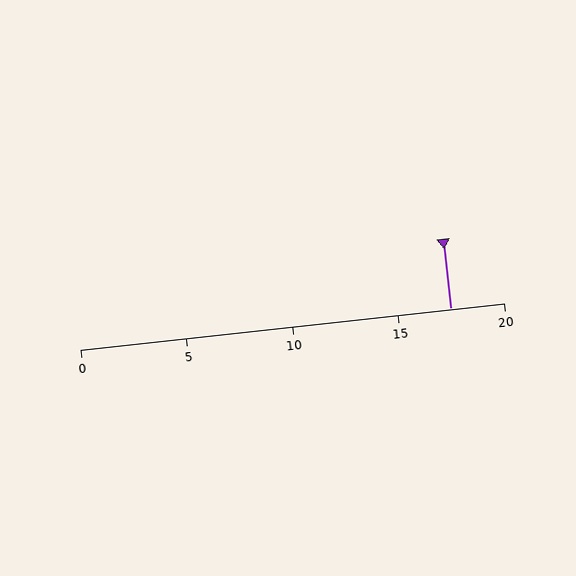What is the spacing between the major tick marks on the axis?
The major ticks are spaced 5 apart.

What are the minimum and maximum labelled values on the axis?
The axis runs from 0 to 20.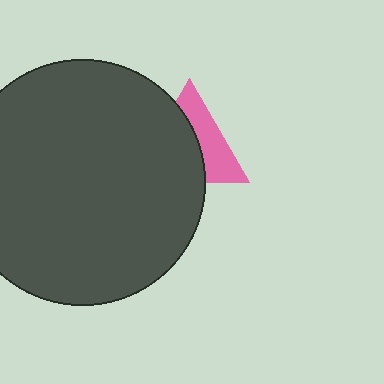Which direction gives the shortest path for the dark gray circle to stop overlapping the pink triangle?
Moving left gives the shortest separation.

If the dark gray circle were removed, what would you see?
You would see the complete pink triangle.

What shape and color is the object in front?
The object in front is a dark gray circle.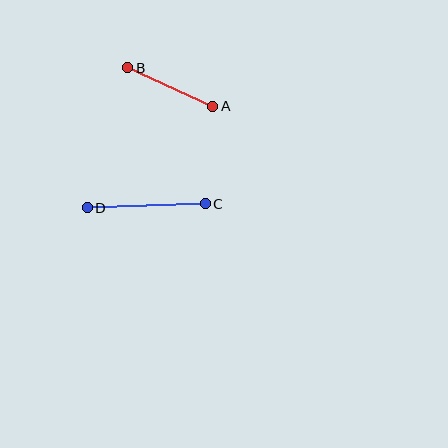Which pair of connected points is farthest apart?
Points C and D are farthest apart.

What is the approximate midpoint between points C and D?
The midpoint is at approximately (146, 206) pixels.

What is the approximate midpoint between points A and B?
The midpoint is at approximately (170, 87) pixels.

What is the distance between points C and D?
The distance is approximately 118 pixels.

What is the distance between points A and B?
The distance is approximately 93 pixels.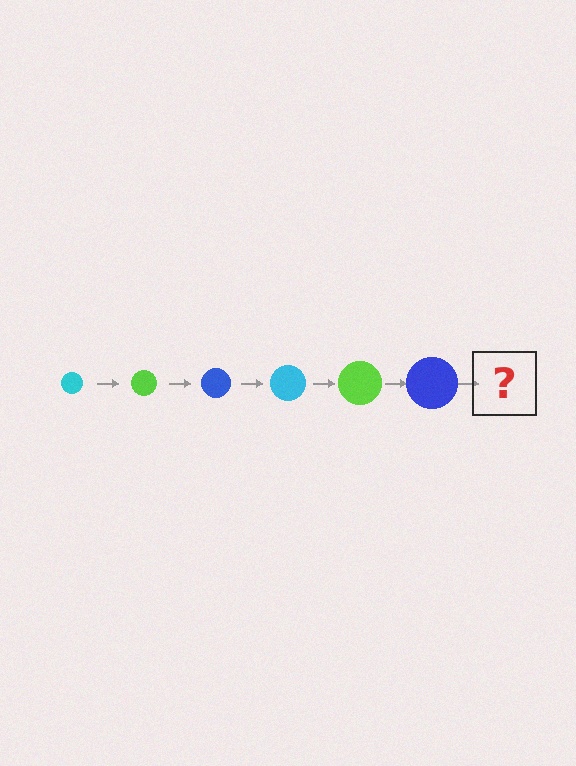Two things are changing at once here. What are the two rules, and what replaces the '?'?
The two rules are that the circle grows larger each step and the color cycles through cyan, lime, and blue. The '?' should be a cyan circle, larger than the previous one.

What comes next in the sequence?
The next element should be a cyan circle, larger than the previous one.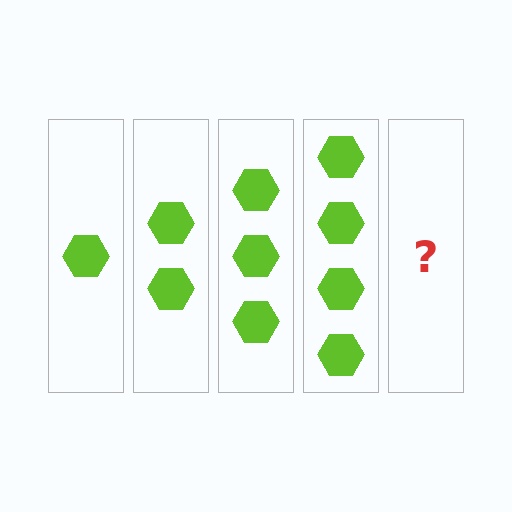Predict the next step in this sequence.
The next step is 5 hexagons.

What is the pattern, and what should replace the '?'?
The pattern is that each step adds one more hexagon. The '?' should be 5 hexagons.